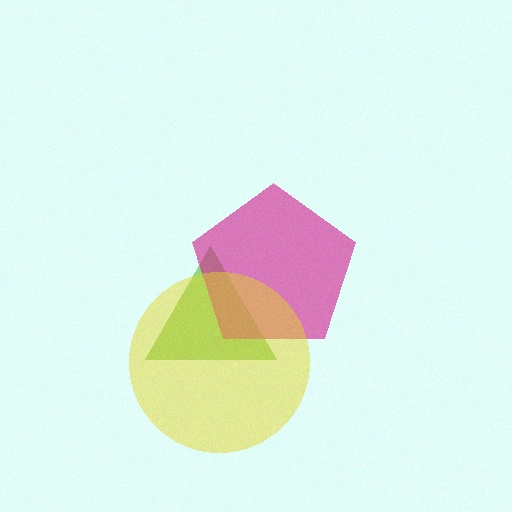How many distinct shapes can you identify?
There are 3 distinct shapes: a lime triangle, a magenta pentagon, a yellow circle.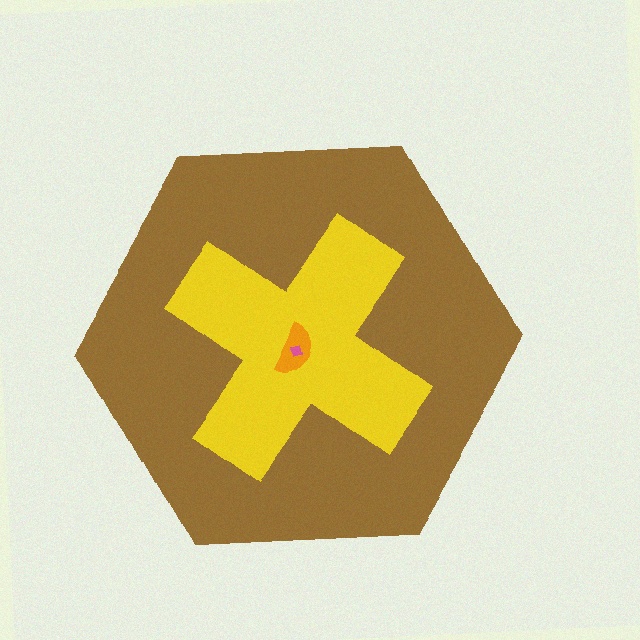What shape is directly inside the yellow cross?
The orange semicircle.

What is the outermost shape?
The brown hexagon.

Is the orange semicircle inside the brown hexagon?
Yes.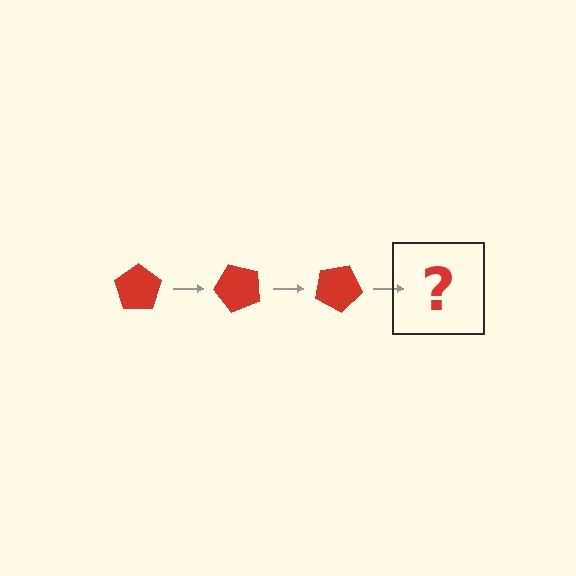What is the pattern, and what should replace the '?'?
The pattern is that the pentagon rotates 50 degrees each step. The '?' should be a red pentagon rotated 150 degrees.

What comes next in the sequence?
The next element should be a red pentagon rotated 150 degrees.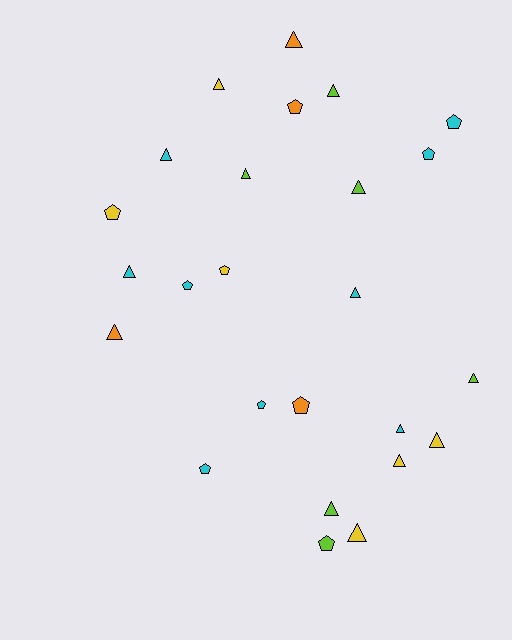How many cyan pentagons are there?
There are 5 cyan pentagons.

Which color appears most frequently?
Cyan, with 9 objects.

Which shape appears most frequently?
Triangle, with 15 objects.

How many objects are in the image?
There are 25 objects.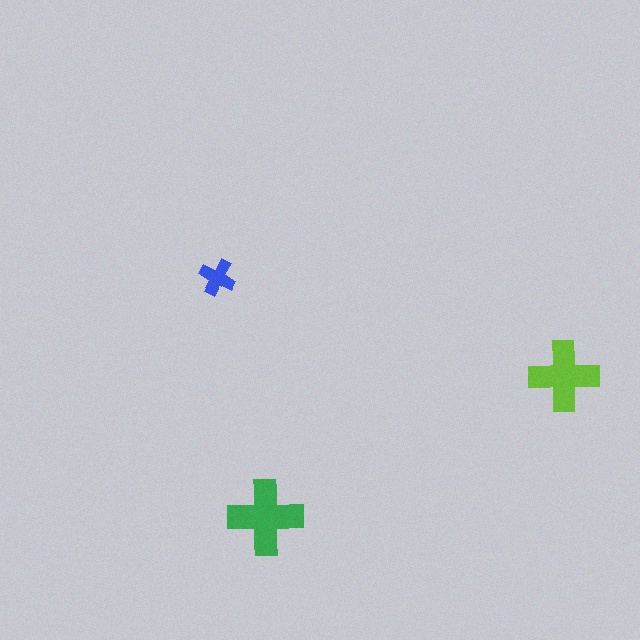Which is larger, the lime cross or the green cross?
The green one.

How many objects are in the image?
There are 3 objects in the image.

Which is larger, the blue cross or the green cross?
The green one.